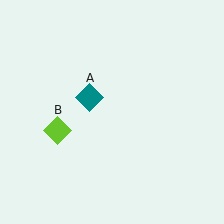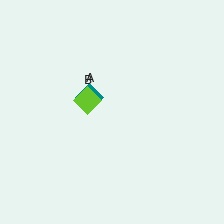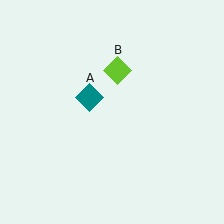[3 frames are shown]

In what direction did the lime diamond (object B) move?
The lime diamond (object B) moved up and to the right.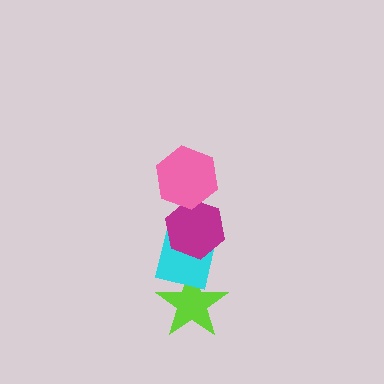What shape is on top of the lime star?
The cyan square is on top of the lime star.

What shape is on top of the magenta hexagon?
The pink hexagon is on top of the magenta hexagon.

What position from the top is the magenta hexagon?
The magenta hexagon is 2nd from the top.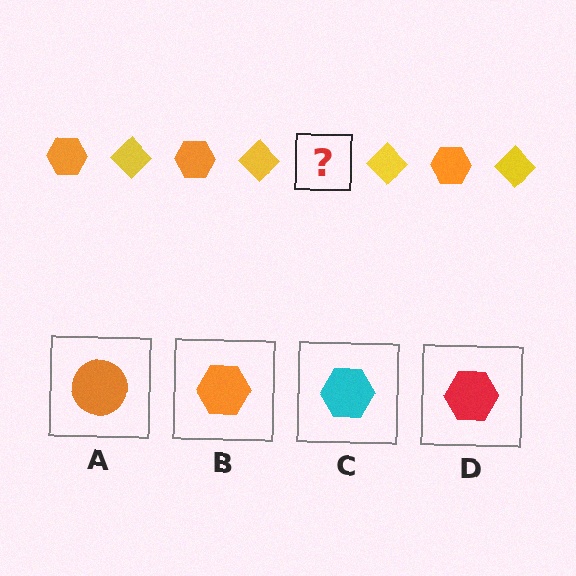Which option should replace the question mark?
Option B.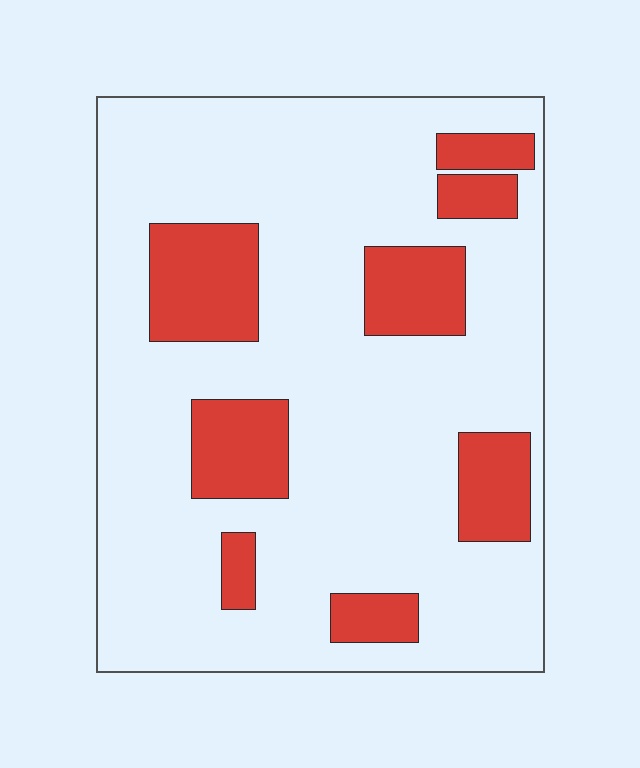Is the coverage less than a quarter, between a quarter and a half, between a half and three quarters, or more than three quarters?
Less than a quarter.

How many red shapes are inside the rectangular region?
8.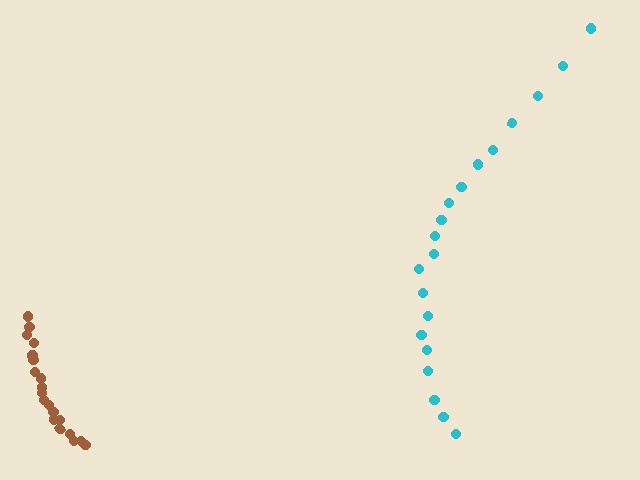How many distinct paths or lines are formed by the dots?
There are 2 distinct paths.